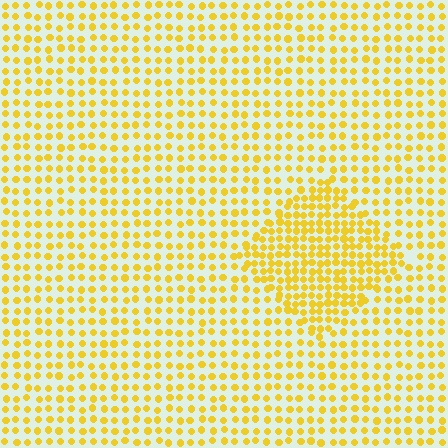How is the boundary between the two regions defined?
The boundary is defined by a change in element density (approximately 1.8x ratio). All elements are the same color, size, and shape.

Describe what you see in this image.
The image contains small yellow elements arranged at two different densities. A diamond-shaped region is visible where the elements are more densely packed than the surrounding area.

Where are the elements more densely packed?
The elements are more densely packed inside the diamond boundary.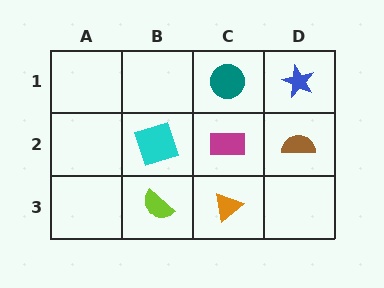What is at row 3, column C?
An orange triangle.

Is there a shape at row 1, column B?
No, that cell is empty.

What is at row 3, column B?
A lime semicircle.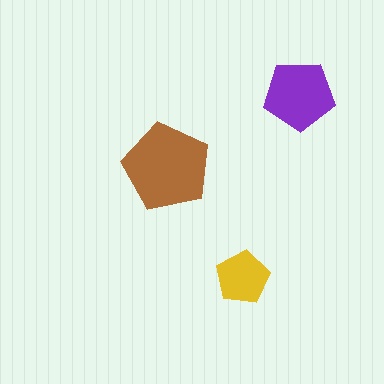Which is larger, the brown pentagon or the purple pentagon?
The brown one.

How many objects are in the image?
There are 3 objects in the image.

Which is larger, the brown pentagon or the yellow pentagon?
The brown one.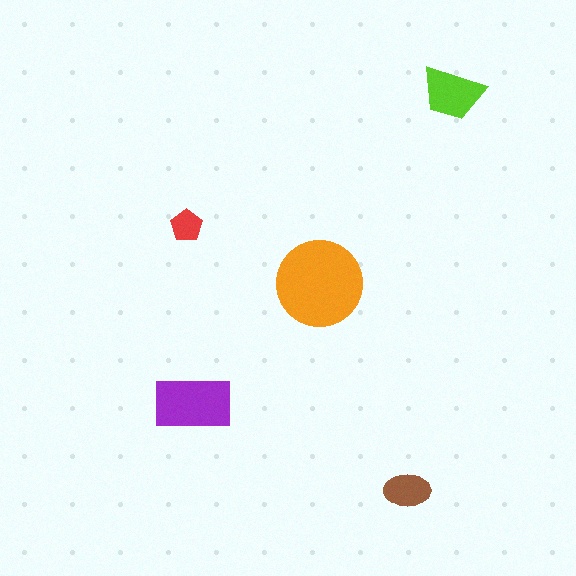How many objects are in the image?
There are 5 objects in the image.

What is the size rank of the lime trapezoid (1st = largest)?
3rd.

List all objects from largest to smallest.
The orange circle, the purple rectangle, the lime trapezoid, the brown ellipse, the red pentagon.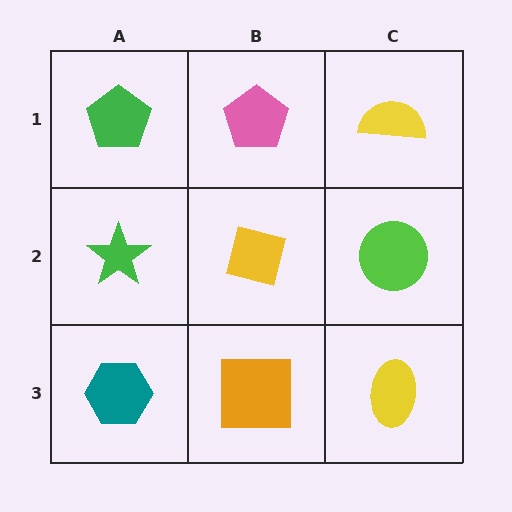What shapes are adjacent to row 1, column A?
A green star (row 2, column A), a pink pentagon (row 1, column B).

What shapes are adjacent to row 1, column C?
A lime circle (row 2, column C), a pink pentagon (row 1, column B).